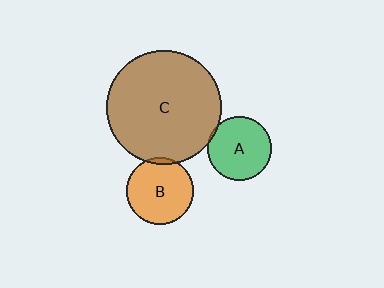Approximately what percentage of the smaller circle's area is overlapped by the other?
Approximately 5%.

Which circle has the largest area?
Circle C (brown).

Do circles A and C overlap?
Yes.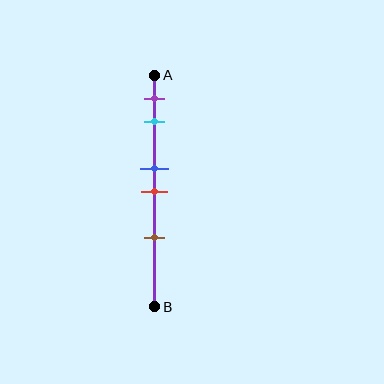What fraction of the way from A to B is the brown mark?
The brown mark is approximately 70% (0.7) of the way from A to B.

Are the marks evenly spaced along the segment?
No, the marks are not evenly spaced.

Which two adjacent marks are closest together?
The blue and red marks are the closest adjacent pair.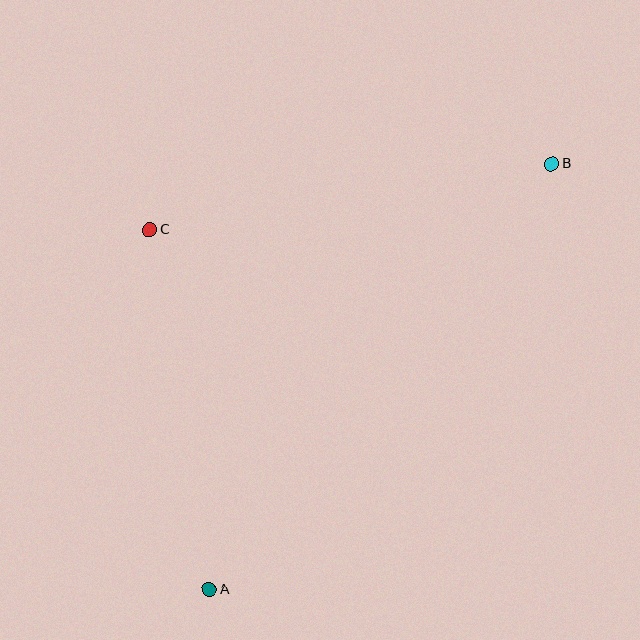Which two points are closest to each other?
Points A and C are closest to each other.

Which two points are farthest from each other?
Points A and B are farthest from each other.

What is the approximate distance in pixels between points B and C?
The distance between B and C is approximately 407 pixels.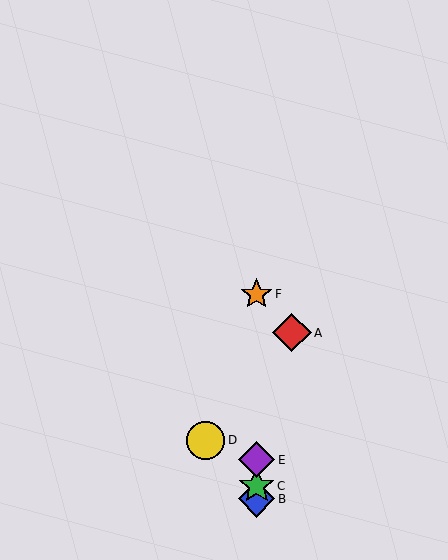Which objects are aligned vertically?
Objects B, C, E, F are aligned vertically.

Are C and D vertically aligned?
No, C is at x≈257 and D is at x≈206.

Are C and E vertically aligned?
Yes, both are at x≈257.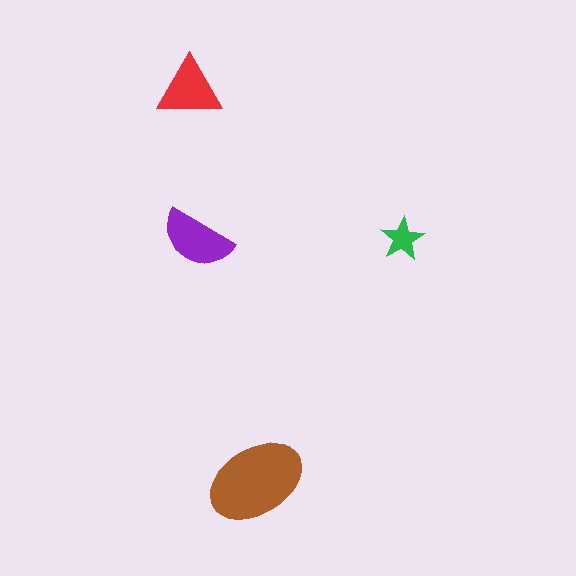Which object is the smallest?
The green star.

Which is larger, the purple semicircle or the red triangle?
The purple semicircle.